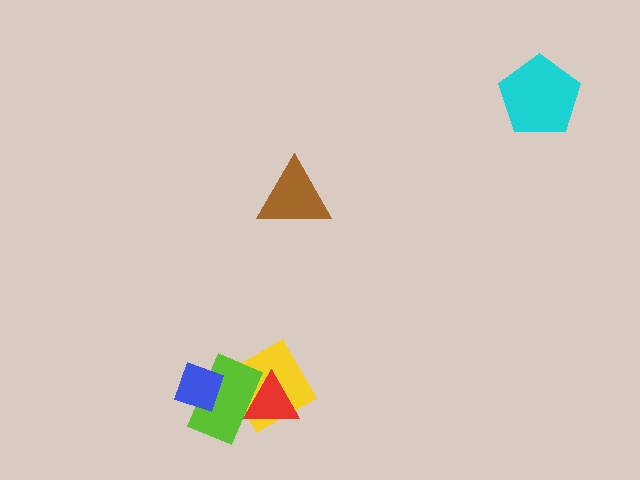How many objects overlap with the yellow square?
2 objects overlap with the yellow square.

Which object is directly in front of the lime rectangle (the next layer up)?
The blue diamond is directly in front of the lime rectangle.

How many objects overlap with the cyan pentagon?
0 objects overlap with the cyan pentagon.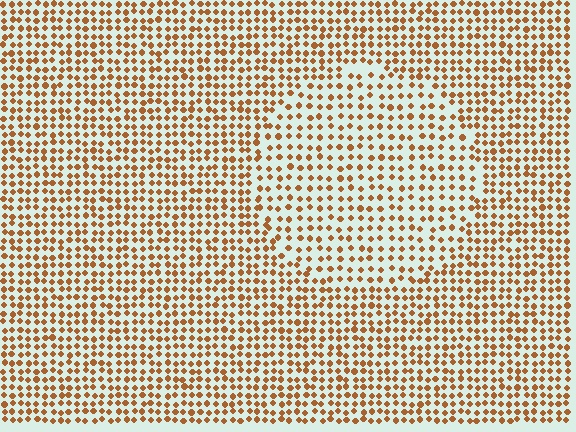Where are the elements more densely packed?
The elements are more densely packed outside the circle boundary.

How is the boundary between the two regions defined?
The boundary is defined by a change in element density (approximately 1.6x ratio). All elements are the same color, size, and shape.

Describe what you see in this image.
The image contains small brown elements arranged at two different densities. A circle-shaped region is visible where the elements are less densely packed than the surrounding area.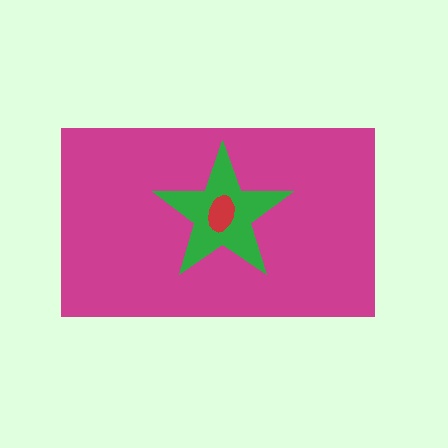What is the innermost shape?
The red ellipse.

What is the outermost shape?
The magenta rectangle.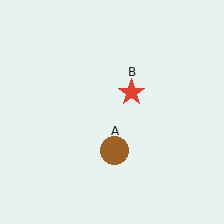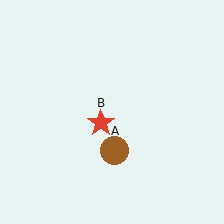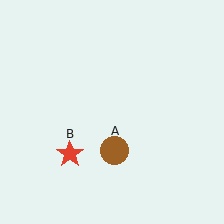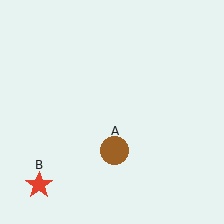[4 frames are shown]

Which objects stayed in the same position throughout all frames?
Brown circle (object A) remained stationary.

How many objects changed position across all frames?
1 object changed position: red star (object B).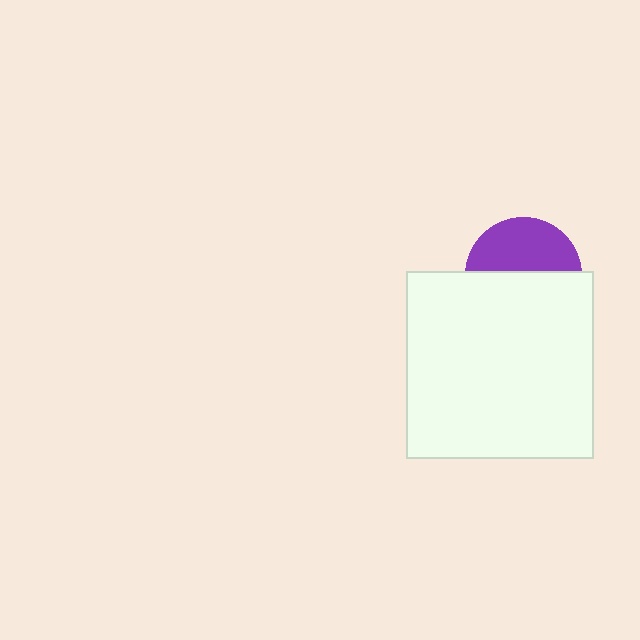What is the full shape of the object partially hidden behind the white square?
The partially hidden object is a purple circle.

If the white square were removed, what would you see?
You would see the complete purple circle.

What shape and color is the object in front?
The object in front is a white square.